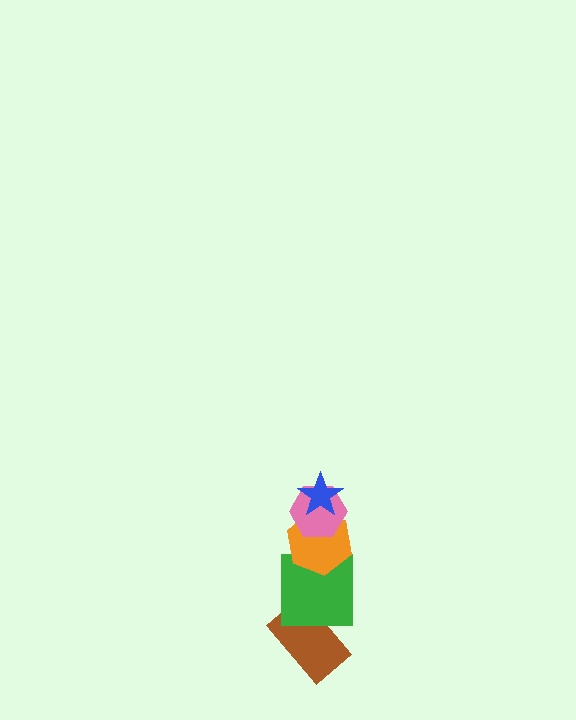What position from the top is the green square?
The green square is 4th from the top.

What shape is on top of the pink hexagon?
The blue star is on top of the pink hexagon.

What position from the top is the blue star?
The blue star is 1st from the top.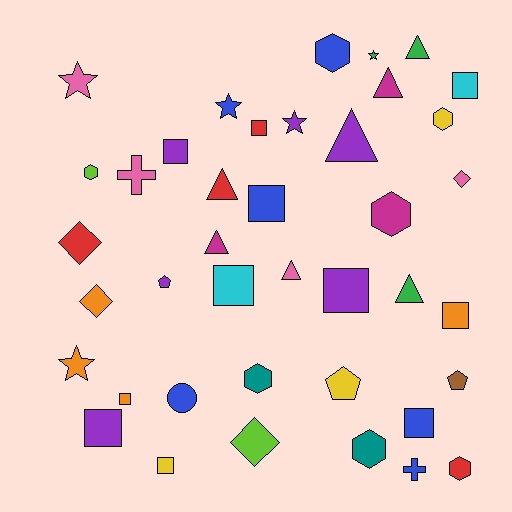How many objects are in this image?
There are 40 objects.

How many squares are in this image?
There are 11 squares.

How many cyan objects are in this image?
There are 2 cyan objects.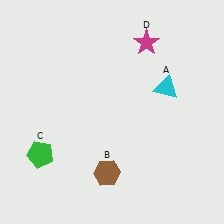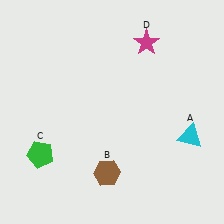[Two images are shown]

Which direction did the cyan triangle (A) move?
The cyan triangle (A) moved down.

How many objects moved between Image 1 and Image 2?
1 object moved between the two images.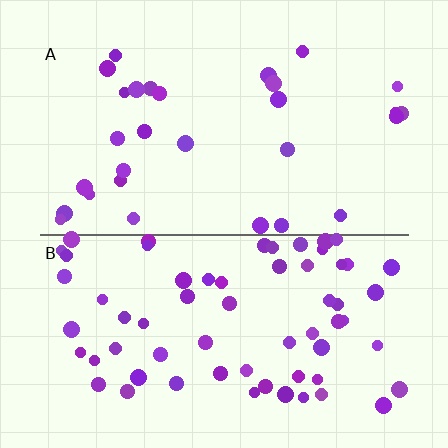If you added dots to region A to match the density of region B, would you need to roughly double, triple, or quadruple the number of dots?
Approximately double.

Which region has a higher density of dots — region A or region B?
B (the bottom).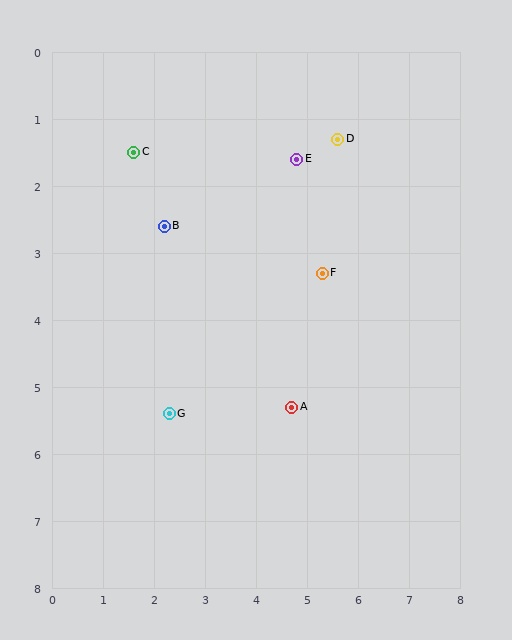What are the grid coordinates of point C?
Point C is at approximately (1.6, 1.5).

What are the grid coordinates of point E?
Point E is at approximately (4.8, 1.6).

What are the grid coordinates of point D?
Point D is at approximately (5.6, 1.3).